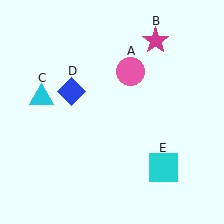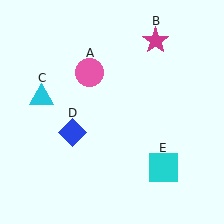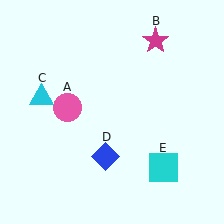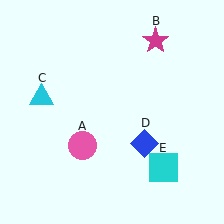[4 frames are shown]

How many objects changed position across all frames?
2 objects changed position: pink circle (object A), blue diamond (object D).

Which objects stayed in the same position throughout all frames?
Magenta star (object B) and cyan triangle (object C) and cyan square (object E) remained stationary.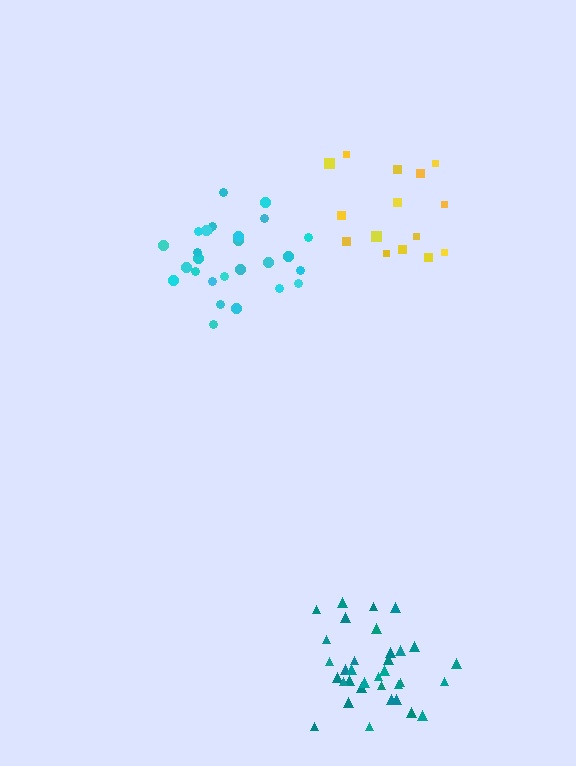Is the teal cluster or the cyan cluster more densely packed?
Teal.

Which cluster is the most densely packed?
Teal.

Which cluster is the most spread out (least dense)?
Yellow.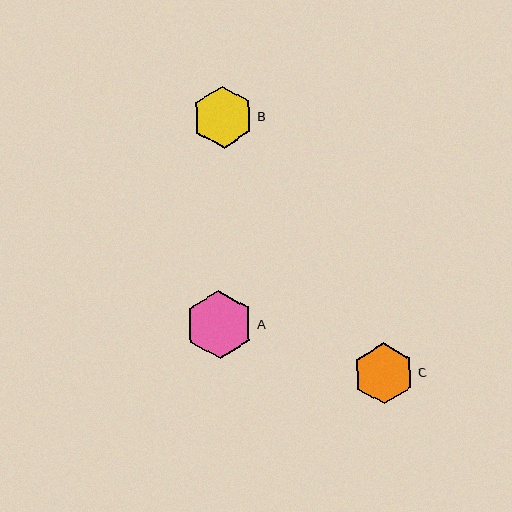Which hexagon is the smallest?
Hexagon C is the smallest with a size of approximately 61 pixels.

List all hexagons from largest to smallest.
From largest to smallest: A, B, C.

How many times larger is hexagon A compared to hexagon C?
Hexagon A is approximately 1.1 times the size of hexagon C.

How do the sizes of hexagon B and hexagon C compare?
Hexagon B and hexagon C are approximately the same size.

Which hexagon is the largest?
Hexagon A is the largest with a size of approximately 68 pixels.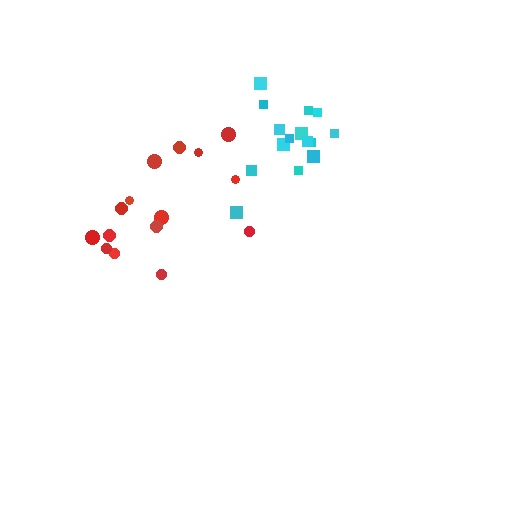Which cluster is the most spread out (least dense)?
Red.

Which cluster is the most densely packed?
Cyan.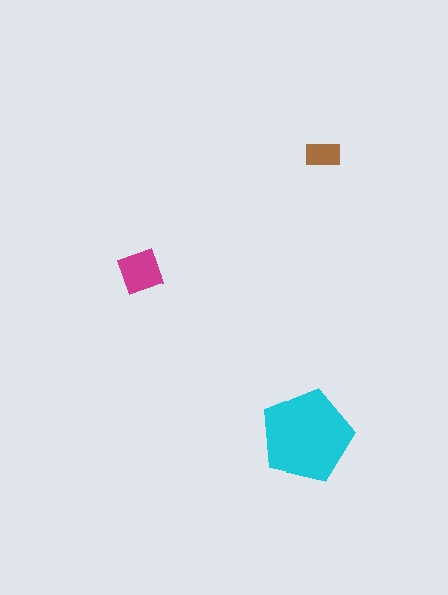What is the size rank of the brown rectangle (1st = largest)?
3rd.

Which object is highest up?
The brown rectangle is topmost.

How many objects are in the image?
There are 3 objects in the image.